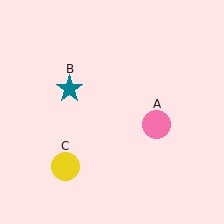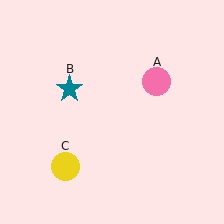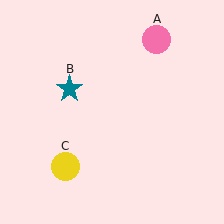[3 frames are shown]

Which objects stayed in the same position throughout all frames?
Teal star (object B) and yellow circle (object C) remained stationary.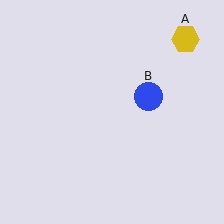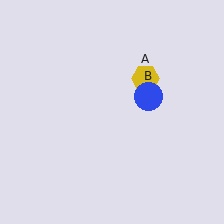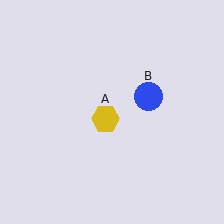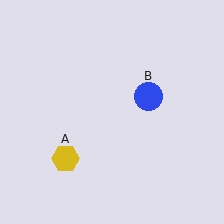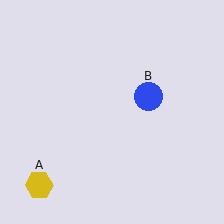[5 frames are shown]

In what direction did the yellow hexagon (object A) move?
The yellow hexagon (object A) moved down and to the left.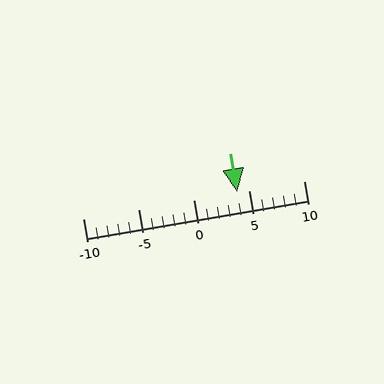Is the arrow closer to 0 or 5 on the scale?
The arrow is closer to 5.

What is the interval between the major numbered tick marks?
The major tick marks are spaced 5 units apart.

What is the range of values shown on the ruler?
The ruler shows values from -10 to 10.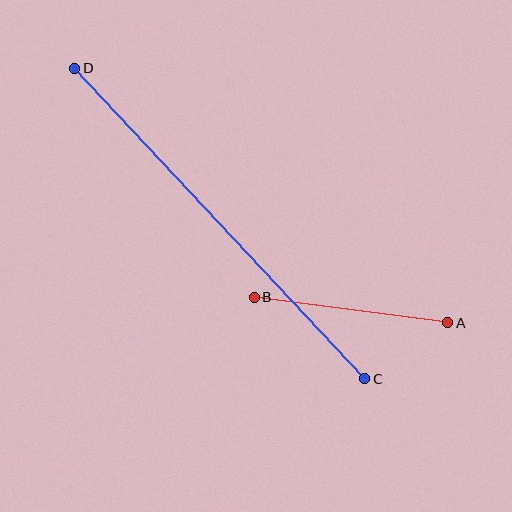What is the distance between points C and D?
The distance is approximately 425 pixels.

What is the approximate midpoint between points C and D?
The midpoint is at approximately (220, 224) pixels.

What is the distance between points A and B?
The distance is approximately 195 pixels.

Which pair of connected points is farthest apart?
Points C and D are farthest apart.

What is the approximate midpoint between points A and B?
The midpoint is at approximately (351, 310) pixels.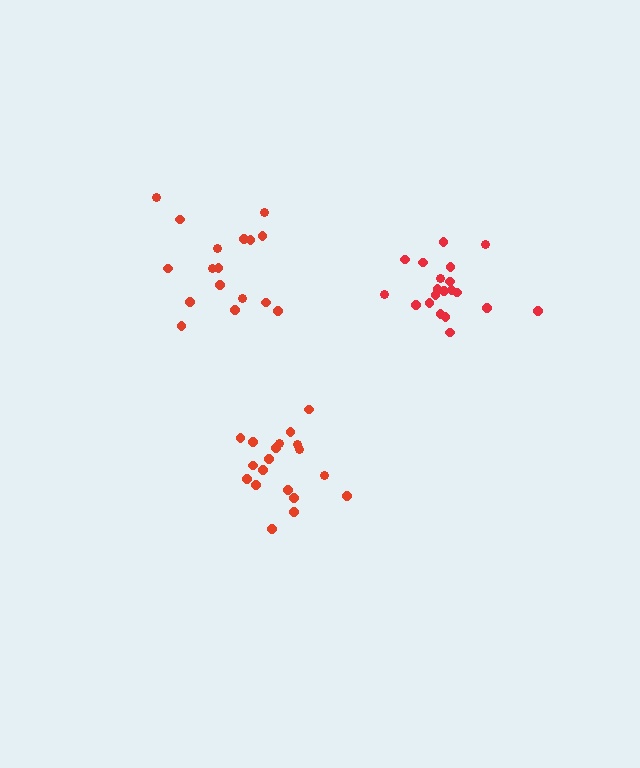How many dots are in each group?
Group 1: 17 dots, Group 2: 20 dots, Group 3: 20 dots (57 total).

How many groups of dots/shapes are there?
There are 3 groups.